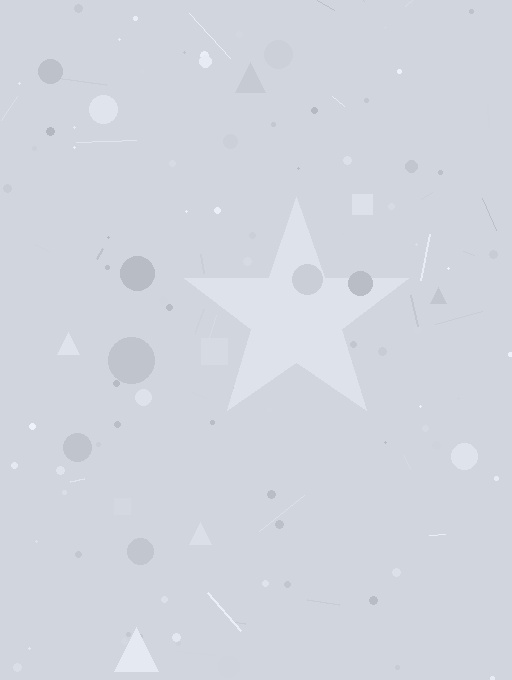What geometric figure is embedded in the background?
A star is embedded in the background.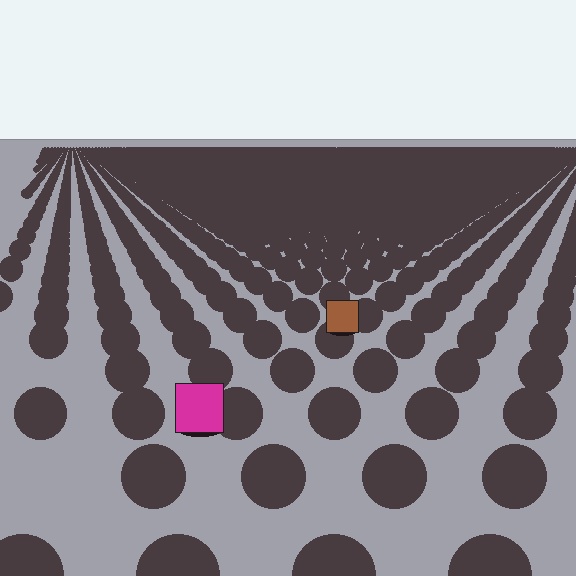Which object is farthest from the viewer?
The brown square is farthest from the viewer. It appears smaller and the ground texture around it is denser.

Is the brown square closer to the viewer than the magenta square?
No. The magenta square is closer — you can tell from the texture gradient: the ground texture is coarser near it.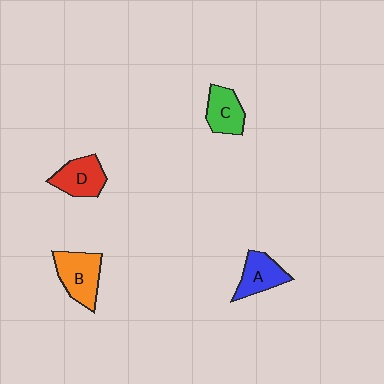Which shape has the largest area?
Shape B (orange).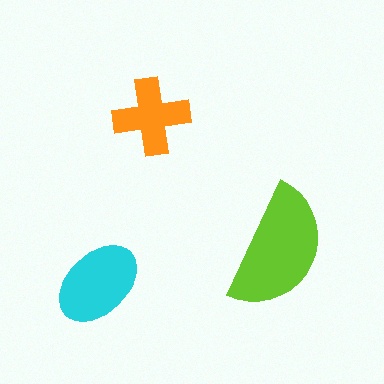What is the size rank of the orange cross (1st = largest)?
3rd.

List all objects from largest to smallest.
The lime semicircle, the cyan ellipse, the orange cross.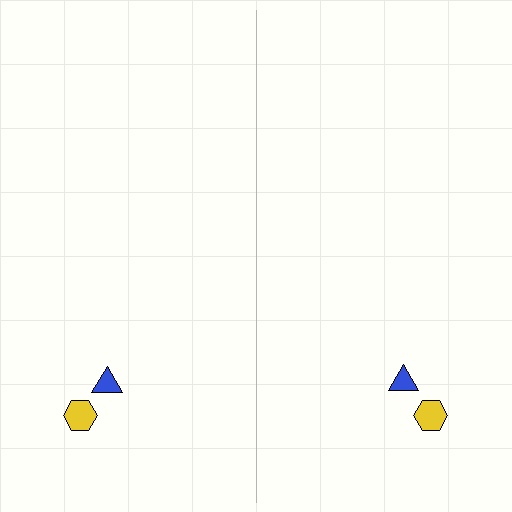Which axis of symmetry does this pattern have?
The pattern has a vertical axis of symmetry running through the center of the image.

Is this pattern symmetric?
Yes, this pattern has bilateral (reflection) symmetry.